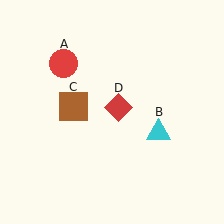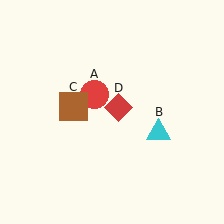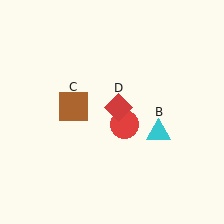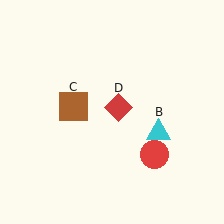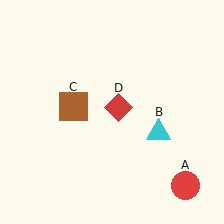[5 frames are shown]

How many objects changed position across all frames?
1 object changed position: red circle (object A).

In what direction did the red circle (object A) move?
The red circle (object A) moved down and to the right.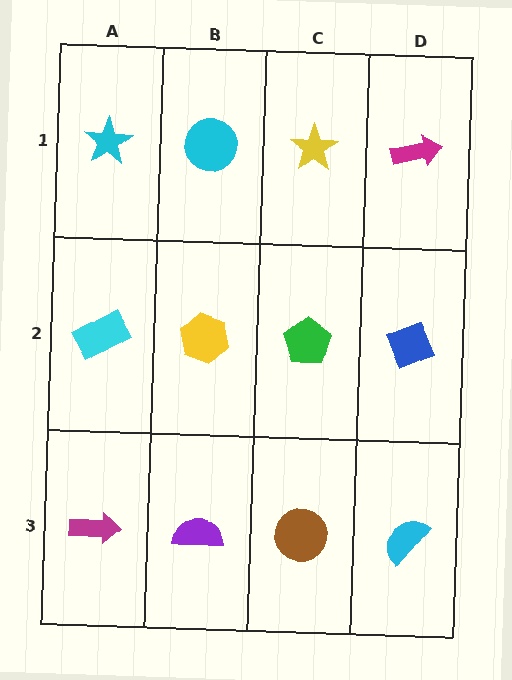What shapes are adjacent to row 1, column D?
A blue diamond (row 2, column D), a yellow star (row 1, column C).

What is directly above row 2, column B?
A cyan circle.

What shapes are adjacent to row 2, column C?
A yellow star (row 1, column C), a brown circle (row 3, column C), a yellow hexagon (row 2, column B), a blue diamond (row 2, column D).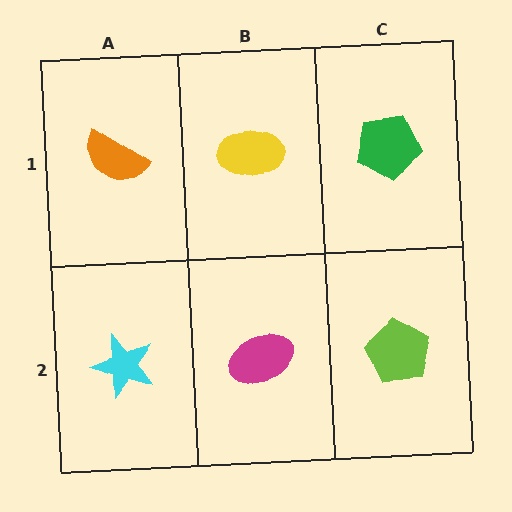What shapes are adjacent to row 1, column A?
A cyan star (row 2, column A), a yellow ellipse (row 1, column B).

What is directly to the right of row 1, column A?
A yellow ellipse.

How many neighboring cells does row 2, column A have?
2.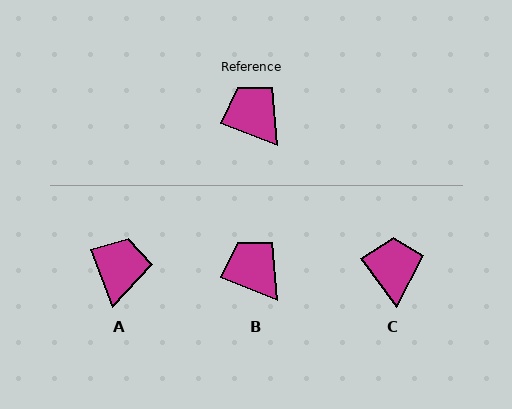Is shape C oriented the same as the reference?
No, it is off by about 31 degrees.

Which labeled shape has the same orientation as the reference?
B.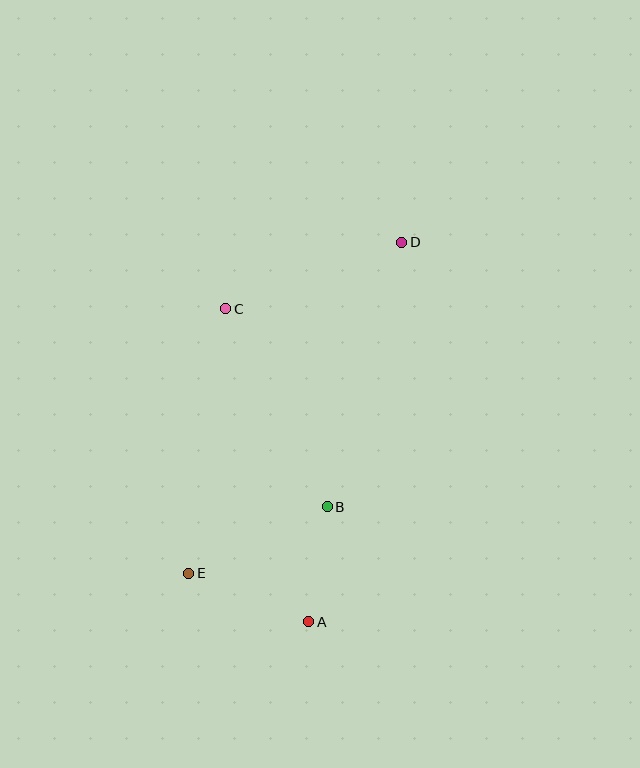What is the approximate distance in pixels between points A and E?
The distance between A and E is approximately 130 pixels.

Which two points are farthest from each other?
Points D and E are farthest from each other.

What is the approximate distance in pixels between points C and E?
The distance between C and E is approximately 267 pixels.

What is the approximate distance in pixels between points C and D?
The distance between C and D is approximately 188 pixels.